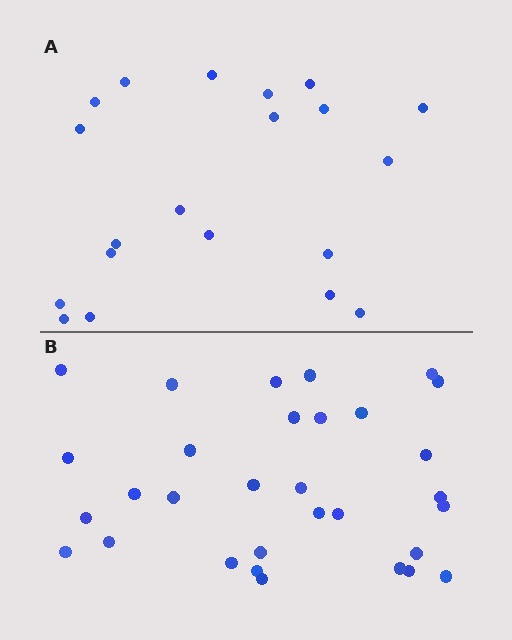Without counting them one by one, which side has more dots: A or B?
Region B (the bottom region) has more dots.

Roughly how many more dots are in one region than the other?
Region B has roughly 12 or so more dots than region A.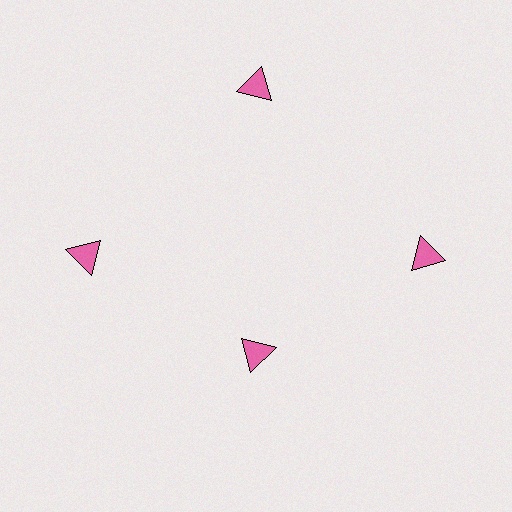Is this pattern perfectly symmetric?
No. The 4 pink triangles are arranged in a ring, but one element near the 6 o'clock position is pulled inward toward the center, breaking the 4-fold rotational symmetry.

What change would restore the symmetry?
The symmetry would be restored by moving it outward, back onto the ring so that all 4 triangles sit at equal angles and equal distance from the center.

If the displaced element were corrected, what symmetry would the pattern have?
It would have 4-fold rotational symmetry — the pattern would map onto itself every 90 degrees.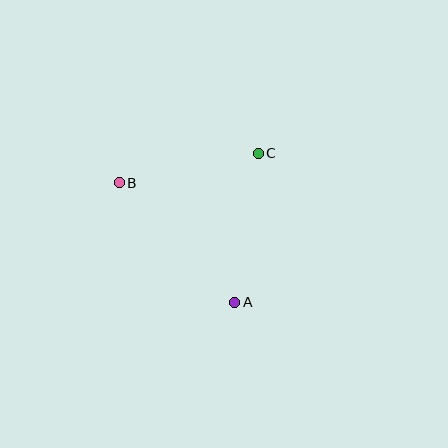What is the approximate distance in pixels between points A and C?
The distance between A and C is approximately 151 pixels.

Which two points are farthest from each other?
Points A and B are farthest from each other.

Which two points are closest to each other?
Points B and C are closest to each other.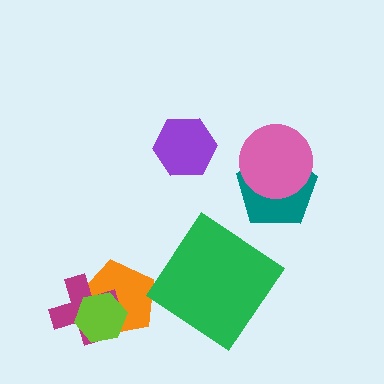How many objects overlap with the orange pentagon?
2 objects overlap with the orange pentagon.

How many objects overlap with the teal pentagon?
1 object overlaps with the teal pentagon.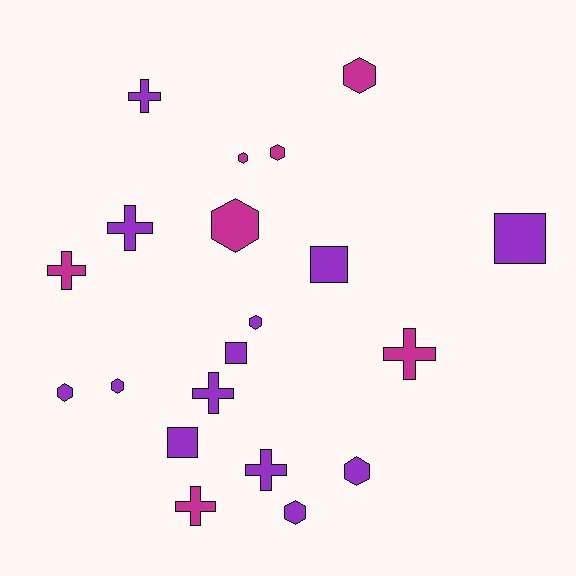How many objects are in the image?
There are 20 objects.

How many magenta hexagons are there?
There are 4 magenta hexagons.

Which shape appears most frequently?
Hexagon, with 9 objects.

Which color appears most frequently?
Purple, with 13 objects.